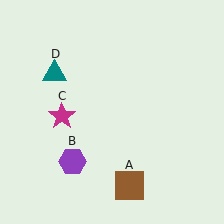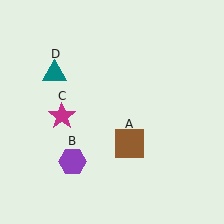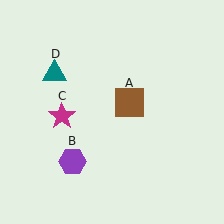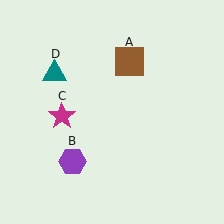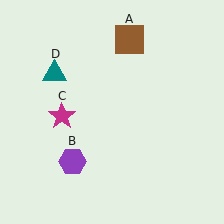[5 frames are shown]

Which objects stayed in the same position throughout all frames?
Purple hexagon (object B) and magenta star (object C) and teal triangle (object D) remained stationary.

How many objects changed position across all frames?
1 object changed position: brown square (object A).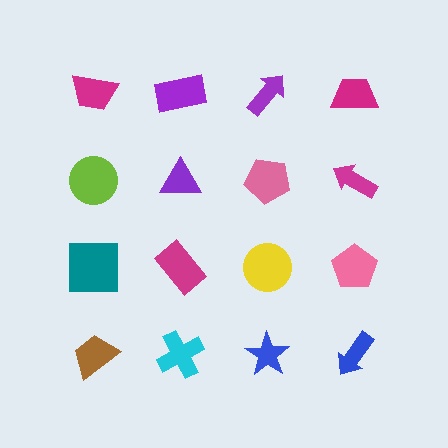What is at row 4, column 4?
A blue arrow.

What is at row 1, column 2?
A purple rectangle.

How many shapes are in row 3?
4 shapes.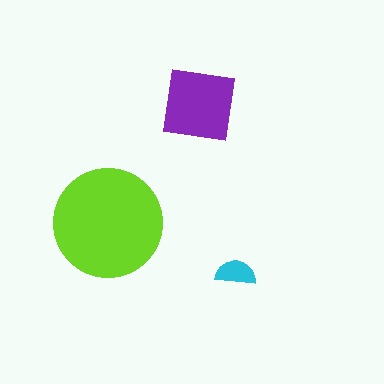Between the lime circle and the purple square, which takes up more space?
The lime circle.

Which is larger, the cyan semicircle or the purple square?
The purple square.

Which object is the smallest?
The cyan semicircle.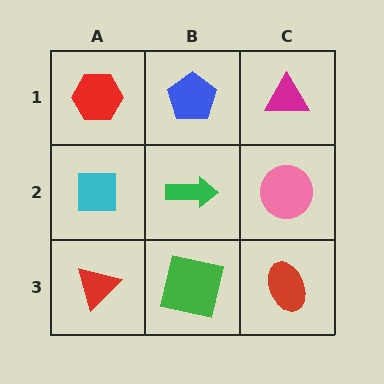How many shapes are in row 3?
3 shapes.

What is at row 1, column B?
A blue pentagon.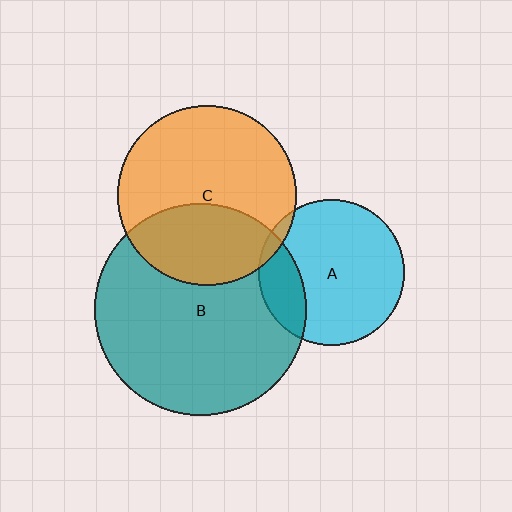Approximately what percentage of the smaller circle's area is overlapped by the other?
Approximately 35%.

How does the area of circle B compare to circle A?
Approximately 2.1 times.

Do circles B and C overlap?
Yes.